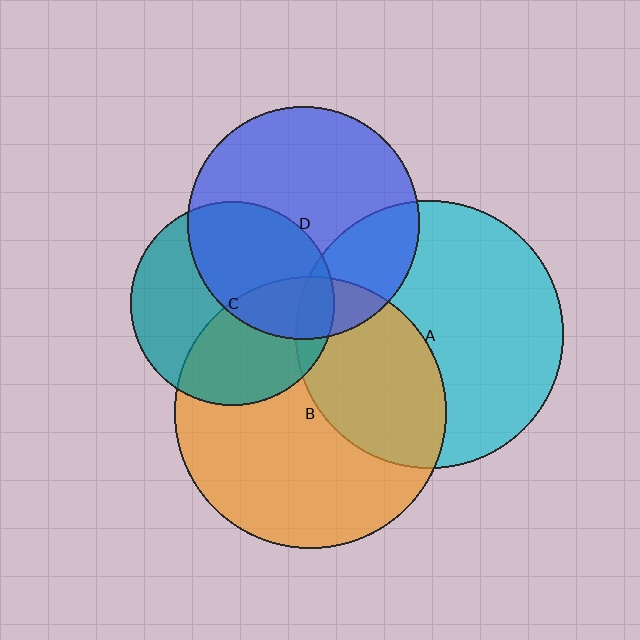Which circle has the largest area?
Circle B (orange).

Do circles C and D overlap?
Yes.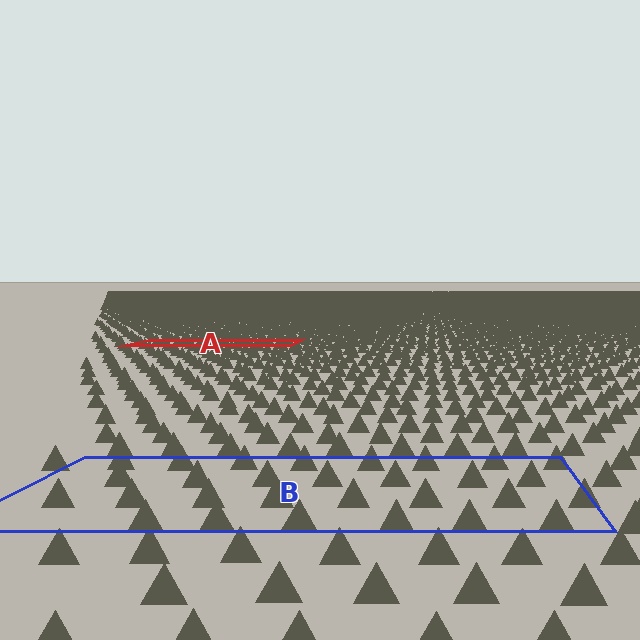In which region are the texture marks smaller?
The texture marks are smaller in region A, because it is farther away.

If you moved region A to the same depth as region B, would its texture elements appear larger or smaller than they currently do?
They would appear larger. At a closer depth, the same texture elements are projected at a bigger on-screen size.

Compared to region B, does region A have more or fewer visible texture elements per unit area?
Region A has more texture elements per unit area — they are packed more densely because it is farther away.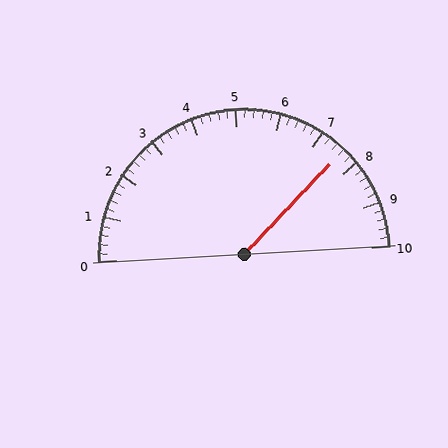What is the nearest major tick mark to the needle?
The nearest major tick mark is 8.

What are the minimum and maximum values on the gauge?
The gauge ranges from 0 to 10.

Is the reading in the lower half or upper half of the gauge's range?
The reading is in the upper half of the range (0 to 10).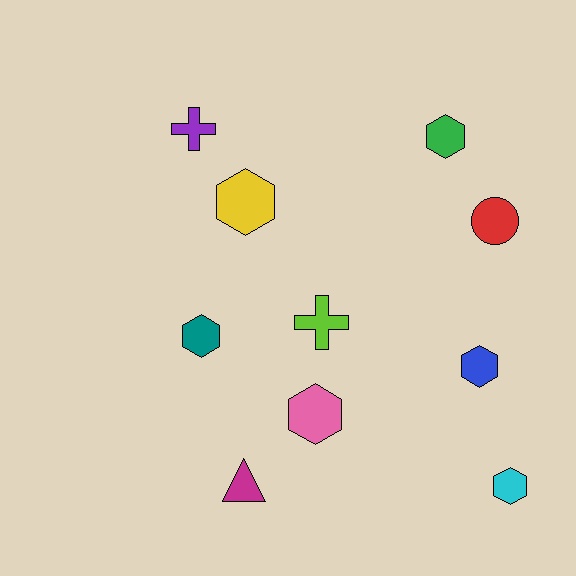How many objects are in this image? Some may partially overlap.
There are 10 objects.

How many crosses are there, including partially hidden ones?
There are 2 crosses.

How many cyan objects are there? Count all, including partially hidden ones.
There is 1 cyan object.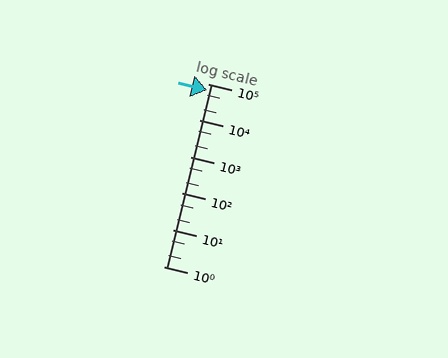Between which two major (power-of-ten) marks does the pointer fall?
The pointer is between 10000 and 100000.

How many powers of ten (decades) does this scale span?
The scale spans 5 decades, from 1 to 100000.